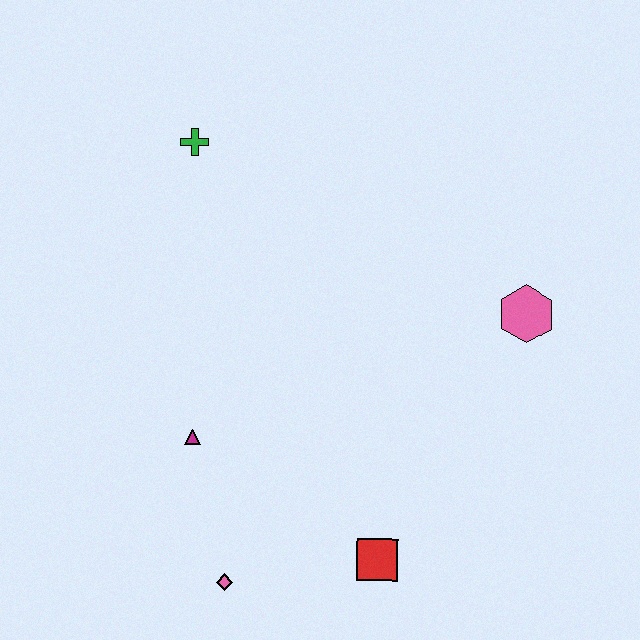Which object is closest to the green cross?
The magenta triangle is closest to the green cross.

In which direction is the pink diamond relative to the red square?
The pink diamond is to the left of the red square.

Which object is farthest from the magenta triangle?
The pink hexagon is farthest from the magenta triangle.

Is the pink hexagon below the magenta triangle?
No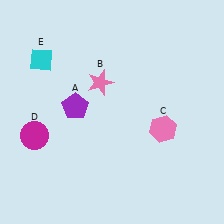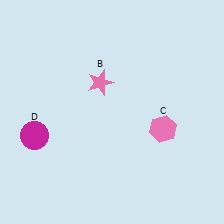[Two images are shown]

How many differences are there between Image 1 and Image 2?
There are 2 differences between the two images.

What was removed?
The cyan diamond (E), the purple pentagon (A) were removed in Image 2.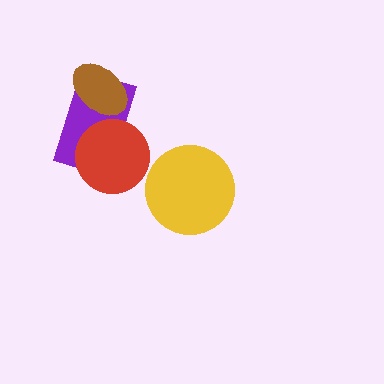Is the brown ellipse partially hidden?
No, no other shape covers it.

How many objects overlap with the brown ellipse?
1 object overlaps with the brown ellipse.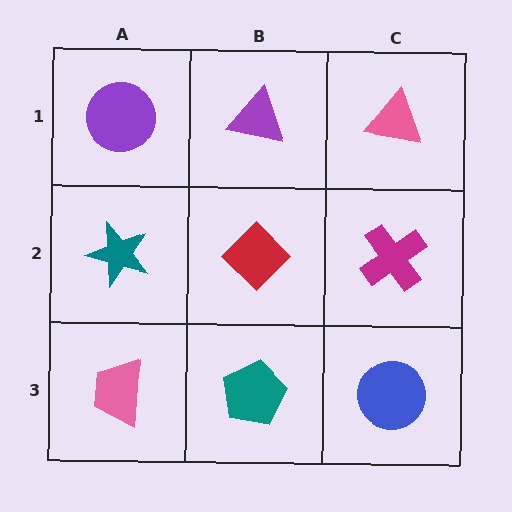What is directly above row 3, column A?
A teal star.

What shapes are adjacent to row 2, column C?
A pink triangle (row 1, column C), a blue circle (row 3, column C), a red diamond (row 2, column B).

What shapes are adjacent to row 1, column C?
A magenta cross (row 2, column C), a purple triangle (row 1, column B).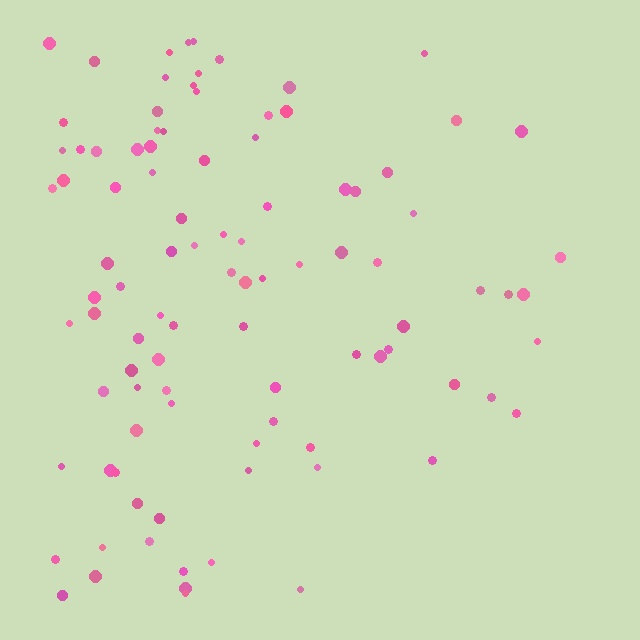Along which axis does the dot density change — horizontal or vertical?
Horizontal.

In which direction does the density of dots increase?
From right to left, with the left side densest.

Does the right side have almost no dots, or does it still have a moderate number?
Still a moderate number, just noticeably fewer than the left.